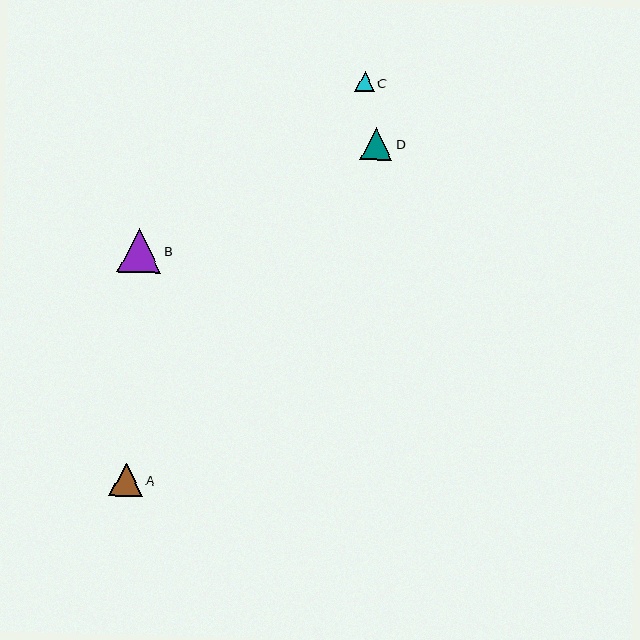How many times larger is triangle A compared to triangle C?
Triangle A is approximately 1.7 times the size of triangle C.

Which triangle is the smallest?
Triangle C is the smallest with a size of approximately 20 pixels.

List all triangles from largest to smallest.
From largest to smallest: B, A, D, C.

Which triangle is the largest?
Triangle B is the largest with a size of approximately 44 pixels.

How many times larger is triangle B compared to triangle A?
Triangle B is approximately 1.3 times the size of triangle A.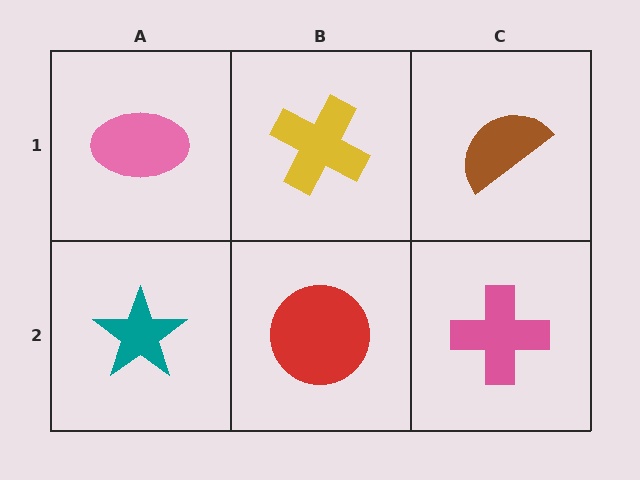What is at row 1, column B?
A yellow cross.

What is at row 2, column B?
A red circle.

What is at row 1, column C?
A brown semicircle.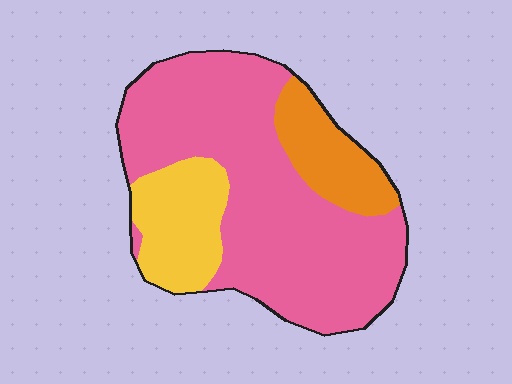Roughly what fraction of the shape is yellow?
Yellow covers 18% of the shape.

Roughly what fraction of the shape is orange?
Orange covers about 15% of the shape.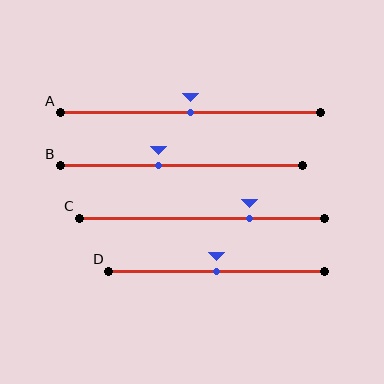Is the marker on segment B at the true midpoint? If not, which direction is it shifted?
No, the marker on segment B is shifted to the left by about 9% of the segment length.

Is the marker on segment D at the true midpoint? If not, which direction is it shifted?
Yes, the marker on segment D is at the true midpoint.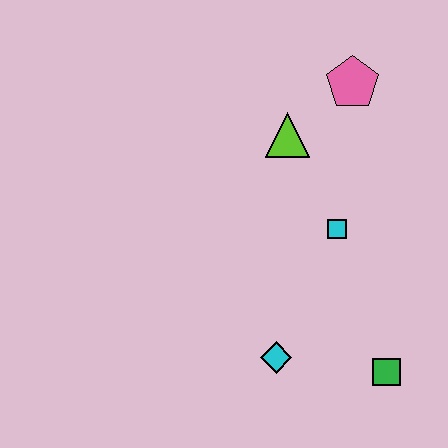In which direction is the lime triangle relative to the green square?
The lime triangle is above the green square.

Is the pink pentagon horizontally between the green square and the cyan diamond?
Yes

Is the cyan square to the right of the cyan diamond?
Yes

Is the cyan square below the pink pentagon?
Yes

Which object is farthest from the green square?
The pink pentagon is farthest from the green square.